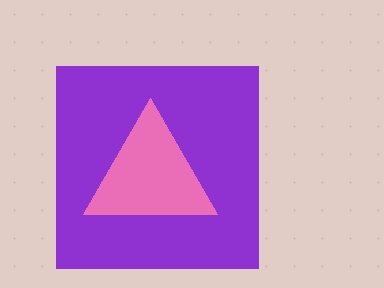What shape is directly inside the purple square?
The pink triangle.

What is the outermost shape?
The purple square.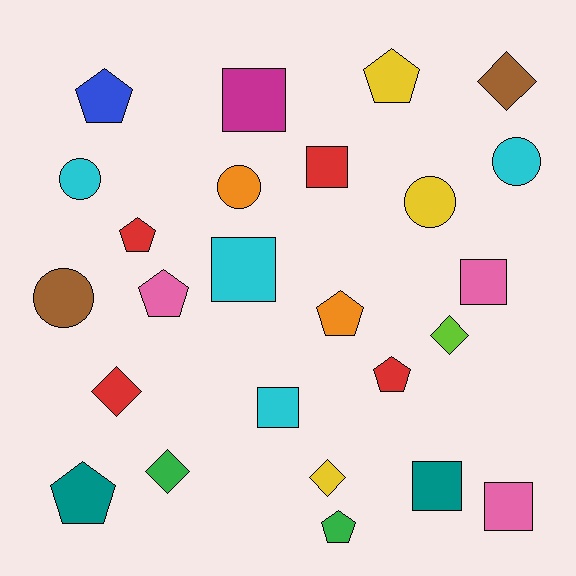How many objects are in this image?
There are 25 objects.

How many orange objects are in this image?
There are 2 orange objects.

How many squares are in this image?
There are 7 squares.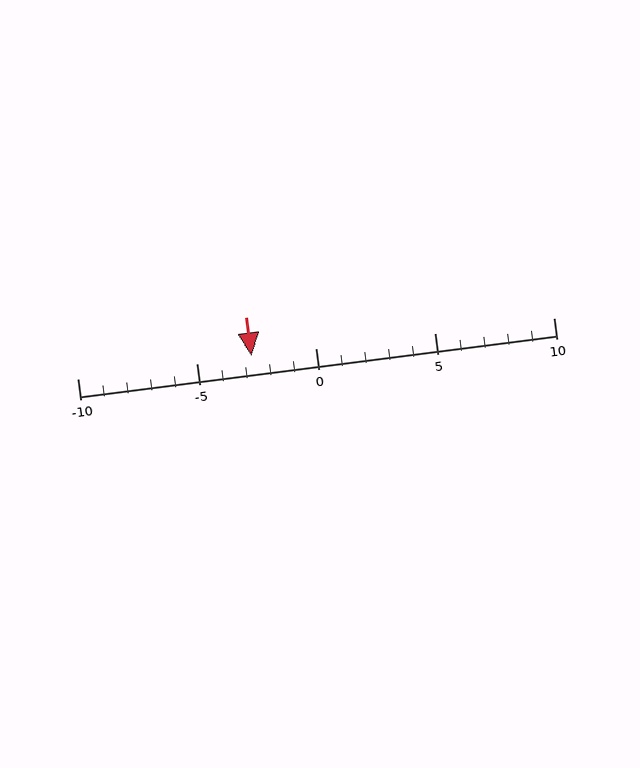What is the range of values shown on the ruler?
The ruler shows values from -10 to 10.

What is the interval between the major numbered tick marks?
The major tick marks are spaced 5 units apart.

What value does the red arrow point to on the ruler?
The red arrow points to approximately -3.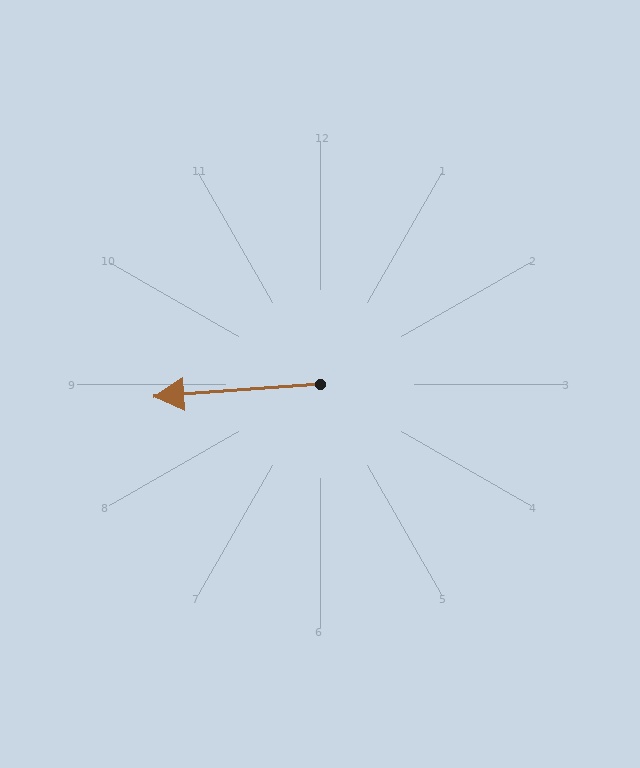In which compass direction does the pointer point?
West.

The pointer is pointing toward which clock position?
Roughly 9 o'clock.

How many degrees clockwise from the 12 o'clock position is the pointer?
Approximately 266 degrees.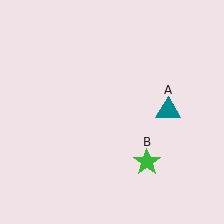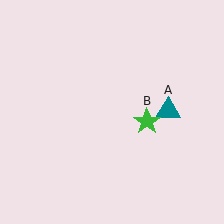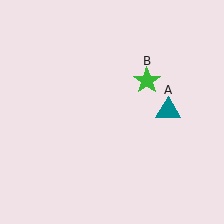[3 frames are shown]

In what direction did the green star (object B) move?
The green star (object B) moved up.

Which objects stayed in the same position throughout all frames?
Teal triangle (object A) remained stationary.